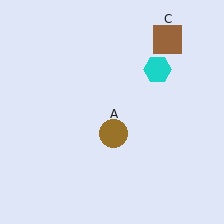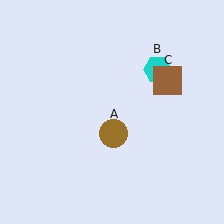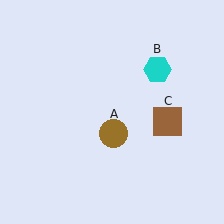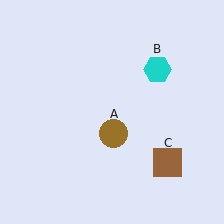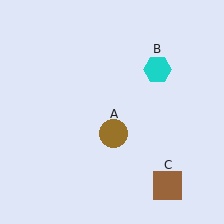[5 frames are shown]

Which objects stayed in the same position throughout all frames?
Brown circle (object A) and cyan hexagon (object B) remained stationary.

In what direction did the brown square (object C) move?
The brown square (object C) moved down.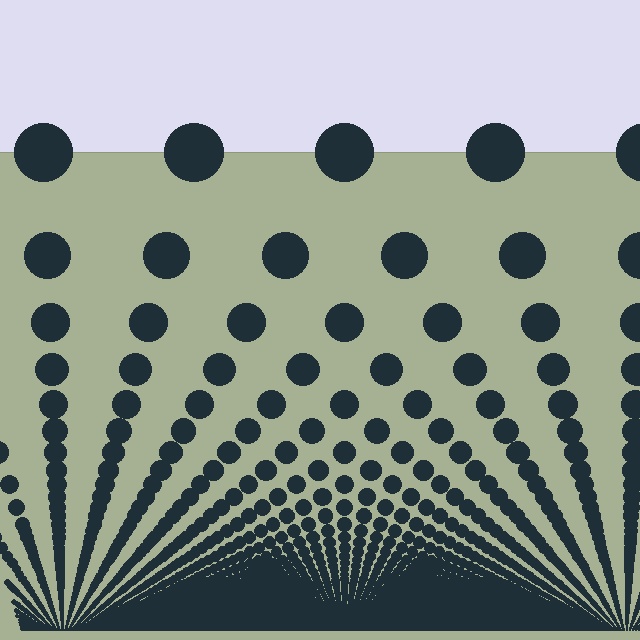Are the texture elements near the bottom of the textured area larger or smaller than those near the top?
Smaller. The gradient is inverted — elements near the bottom are smaller and denser.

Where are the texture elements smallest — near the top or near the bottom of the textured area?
Near the bottom.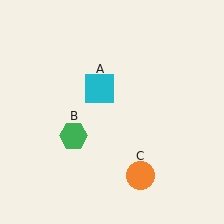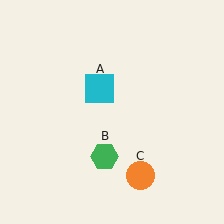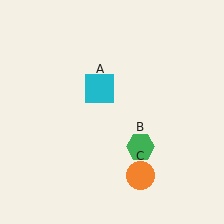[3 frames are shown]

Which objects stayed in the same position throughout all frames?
Cyan square (object A) and orange circle (object C) remained stationary.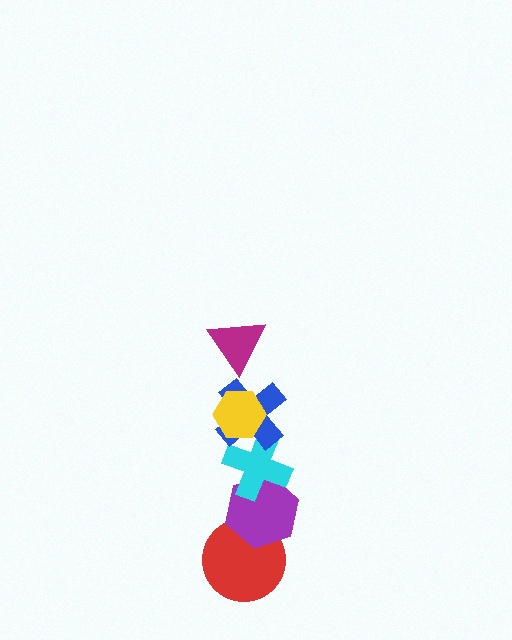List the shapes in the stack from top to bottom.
From top to bottom: the magenta triangle, the yellow hexagon, the blue cross, the cyan cross, the purple hexagon, the red circle.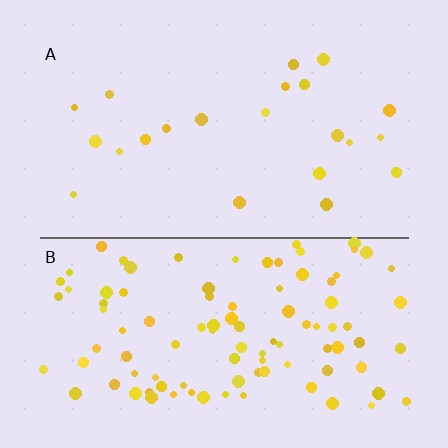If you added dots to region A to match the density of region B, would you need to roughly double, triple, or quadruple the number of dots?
Approximately quadruple.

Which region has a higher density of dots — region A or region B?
B (the bottom).